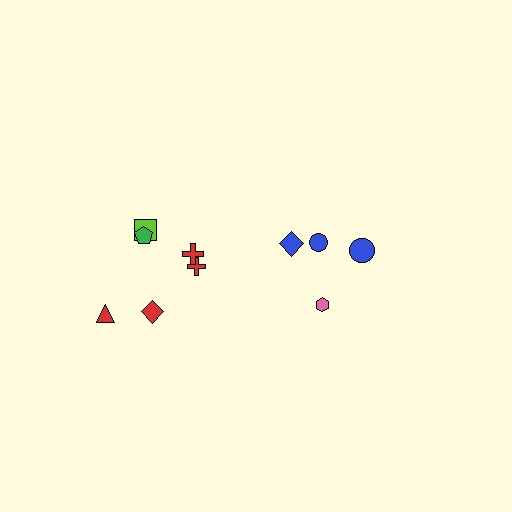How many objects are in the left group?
There are 6 objects.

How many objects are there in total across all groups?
There are 10 objects.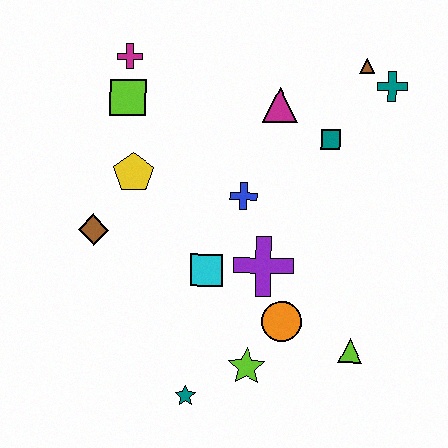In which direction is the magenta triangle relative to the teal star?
The magenta triangle is above the teal star.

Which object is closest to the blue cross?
The purple cross is closest to the blue cross.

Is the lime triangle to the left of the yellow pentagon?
No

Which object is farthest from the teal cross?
The teal star is farthest from the teal cross.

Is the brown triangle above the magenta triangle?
Yes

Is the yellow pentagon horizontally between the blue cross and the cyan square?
No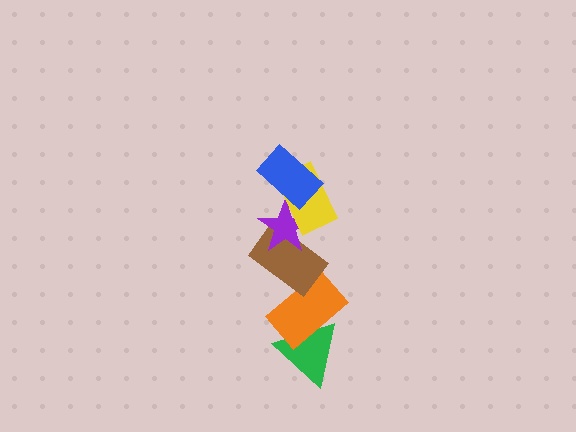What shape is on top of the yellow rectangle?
The blue rectangle is on top of the yellow rectangle.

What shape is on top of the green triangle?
The orange rectangle is on top of the green triangle.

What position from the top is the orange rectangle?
The orange rectangle is 5th from the top.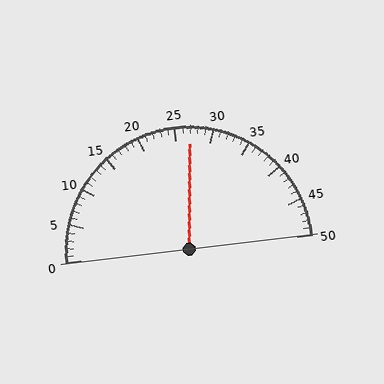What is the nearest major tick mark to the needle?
The nearest major tick mark is 25.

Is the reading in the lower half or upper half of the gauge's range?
The reading is in the upper half of the range (0 to 50).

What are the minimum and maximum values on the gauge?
The gauge ranges from 0 to 50.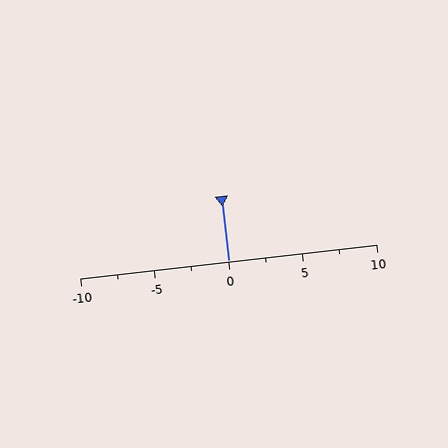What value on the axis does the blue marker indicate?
The marker indicates approximately 0.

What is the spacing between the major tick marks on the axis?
The major ticks are spaced 5 apart.